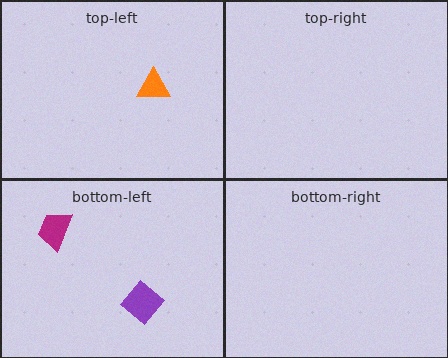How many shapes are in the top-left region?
1.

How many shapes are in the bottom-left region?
2.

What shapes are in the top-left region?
The orange triangle.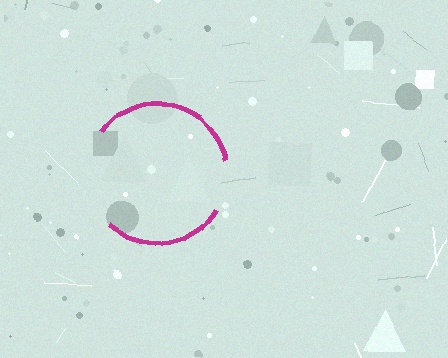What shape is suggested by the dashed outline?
The dashed outline suggests a circle.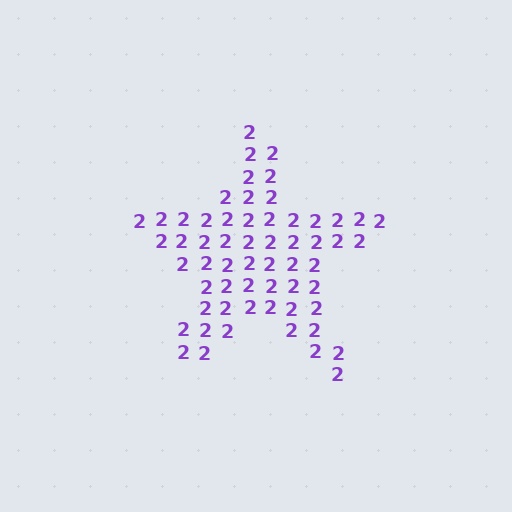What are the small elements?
The small elements are digit 2's.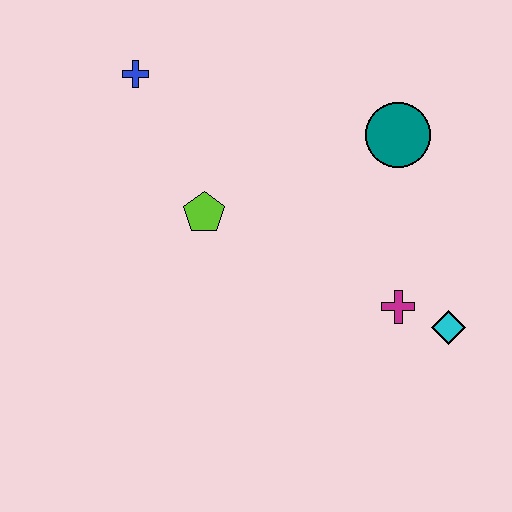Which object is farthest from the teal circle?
The blue cross is farthest from the teal circle.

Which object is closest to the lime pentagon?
The blue cross is closest to the lime pentagon.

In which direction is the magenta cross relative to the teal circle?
The magenta cross is below the teal circle.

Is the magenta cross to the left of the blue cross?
No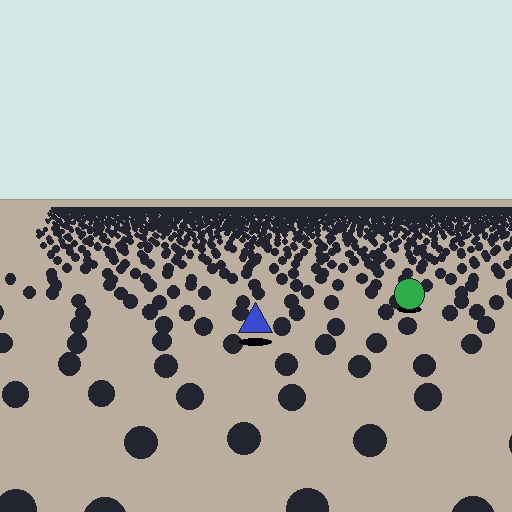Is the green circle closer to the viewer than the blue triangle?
No. The blue triangle is closer — you can tell from the texture gradient: the ground texture is coarser near it.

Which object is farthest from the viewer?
The green circle is farthest from the viewer. It appears smaller and the ground texture around it is denser.